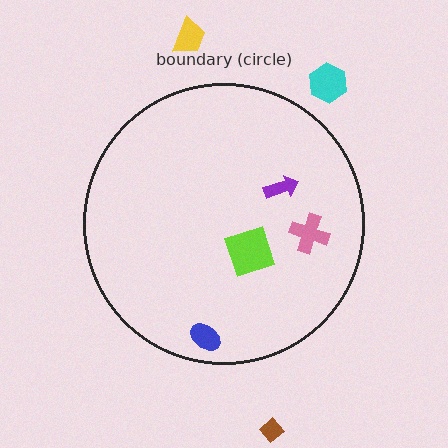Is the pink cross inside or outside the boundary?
Inside.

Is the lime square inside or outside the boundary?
Inside.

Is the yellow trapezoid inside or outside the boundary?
Outside.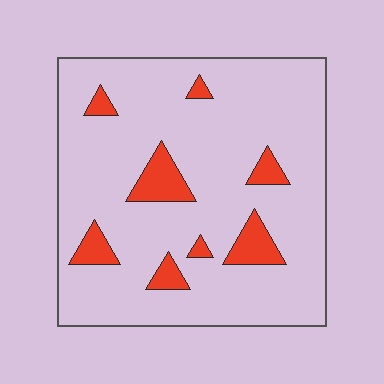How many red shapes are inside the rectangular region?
8.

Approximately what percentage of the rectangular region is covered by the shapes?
Approximately 10%.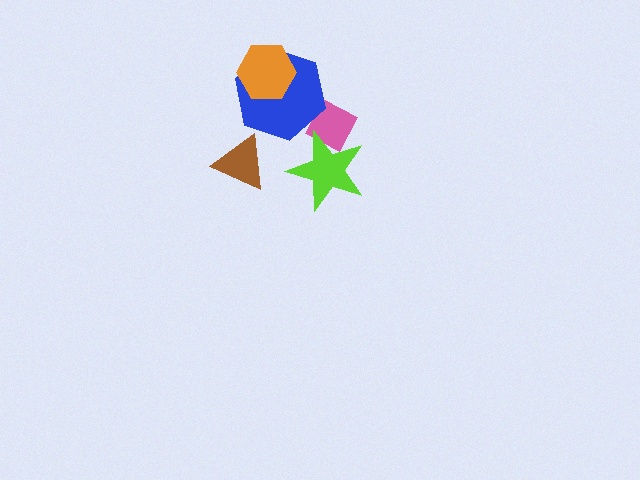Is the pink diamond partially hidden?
Yes, it is partially covered by another shape.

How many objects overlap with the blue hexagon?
2 objects overlap with the blue hexagon.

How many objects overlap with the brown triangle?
0 objects overlap with the brown triangle.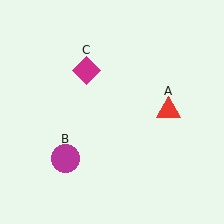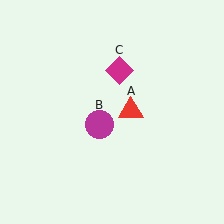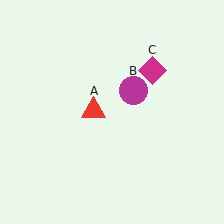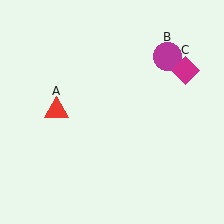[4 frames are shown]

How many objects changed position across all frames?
3 objects changed position: red triangle (object A), magenta circle (object B), magenta diamond (object C).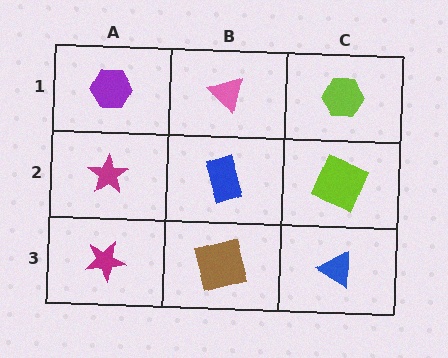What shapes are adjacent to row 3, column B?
A blue rectangle (row 2, column B), a magenta star (row 3, column A), a blue triangle (row 3, column C).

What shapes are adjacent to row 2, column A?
A purple hexagon (row 1, column A), a magenta star (row 3, column A), a blue rectangle (row 2, column B).